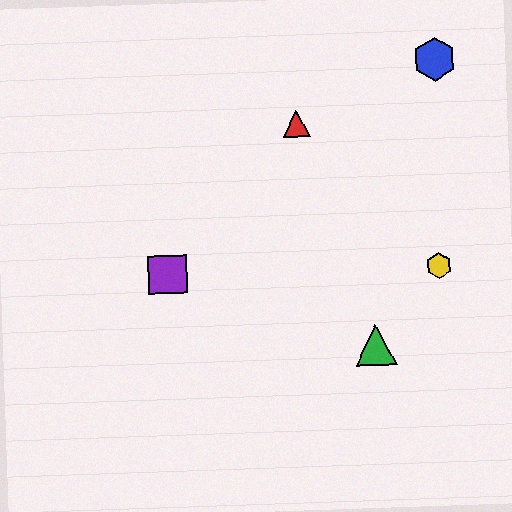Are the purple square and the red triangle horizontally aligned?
No, the purple square is at y≈275 and the red triangle is at y≈123.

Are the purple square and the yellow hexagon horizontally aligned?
Yes, both are at y≈275.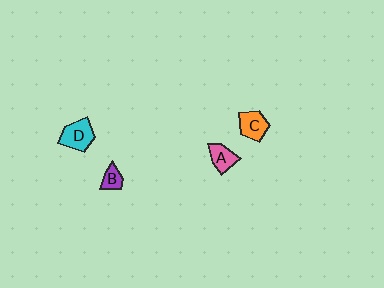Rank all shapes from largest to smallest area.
From largest to smallest: D (cyan), C (orange), A (pink), B (purple).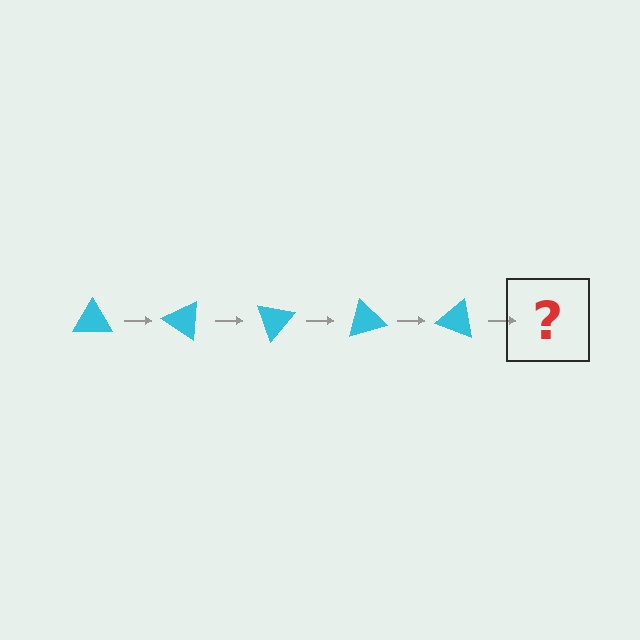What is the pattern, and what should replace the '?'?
The pattern is that the triangle rotates 35 degrees each step. The '?' should be a cyan triangle rotated 175 degrees.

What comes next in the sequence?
The next element should be a cyan triangle rotated 175 degrees.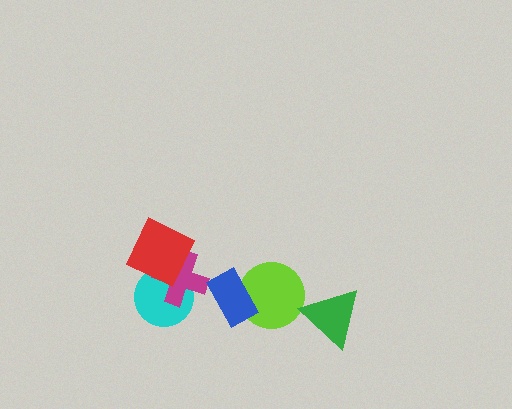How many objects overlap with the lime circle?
1 object overlaps with the lime circle.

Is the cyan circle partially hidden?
Yes, it is partially covered by another shape.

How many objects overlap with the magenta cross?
2 objects overlap with the magenta cross.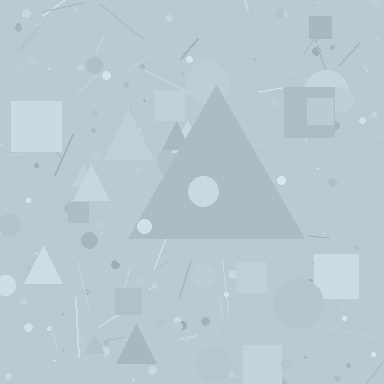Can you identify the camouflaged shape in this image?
The camouflaged shape is a triangle.